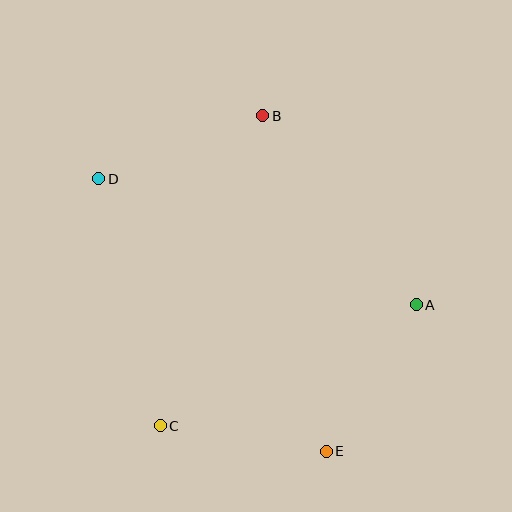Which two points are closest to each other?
Points C and E are closest to each other.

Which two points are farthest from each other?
Points D and E are farthest from each other.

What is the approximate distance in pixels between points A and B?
The distance between A and B is approximately 244 pixels.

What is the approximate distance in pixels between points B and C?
The distance between B and C is approximately 327 pixels.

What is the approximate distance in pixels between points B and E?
The distance between B and E is approximately 341 pixels.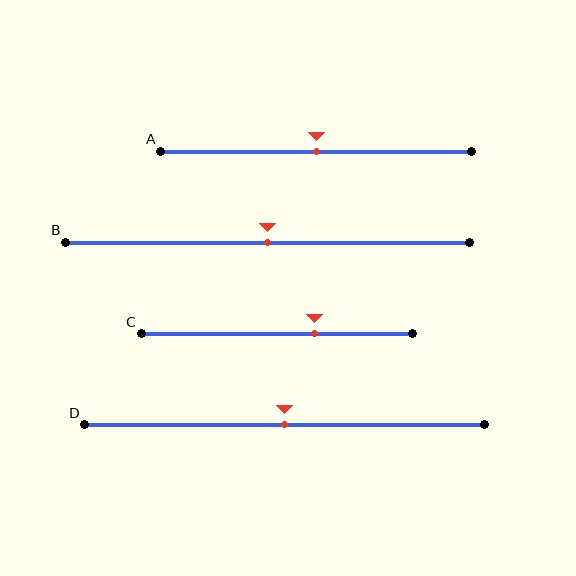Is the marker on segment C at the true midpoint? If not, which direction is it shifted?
No, the marker on segment C is shifted to the right by about 14% of the segment length.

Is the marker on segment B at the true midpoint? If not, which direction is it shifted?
Yes, the marker on segment B is at the true midpoint.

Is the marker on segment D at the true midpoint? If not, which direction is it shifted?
Yes, the marker on segment D is at the true midpoint.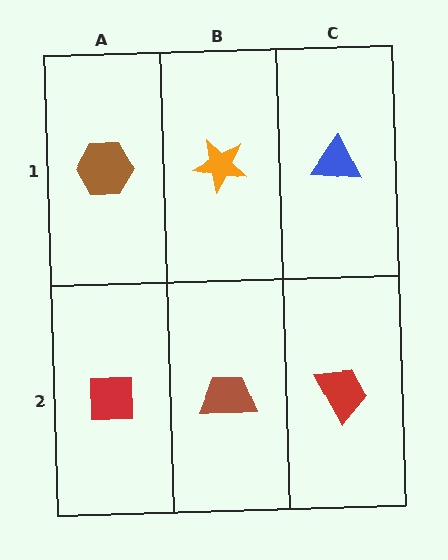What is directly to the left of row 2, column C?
A brown trapezoid.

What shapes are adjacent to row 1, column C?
A red trapezoid (row 2, column C), an orange star (row 1, column B).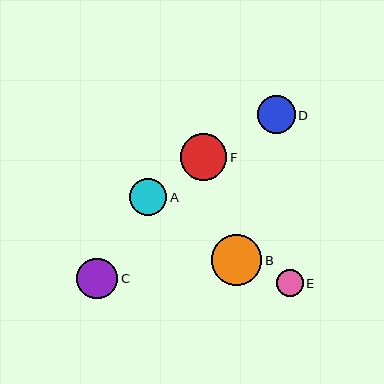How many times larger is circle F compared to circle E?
Circle F is approximately 1.7 times the size of circle E.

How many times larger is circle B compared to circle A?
Circle B is approximately 1.4 times the size of circle A.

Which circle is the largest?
Circle B is the largest with a size of approximately 50 pixels.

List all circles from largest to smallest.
From largest to smallest: B, F, C, D, A, E.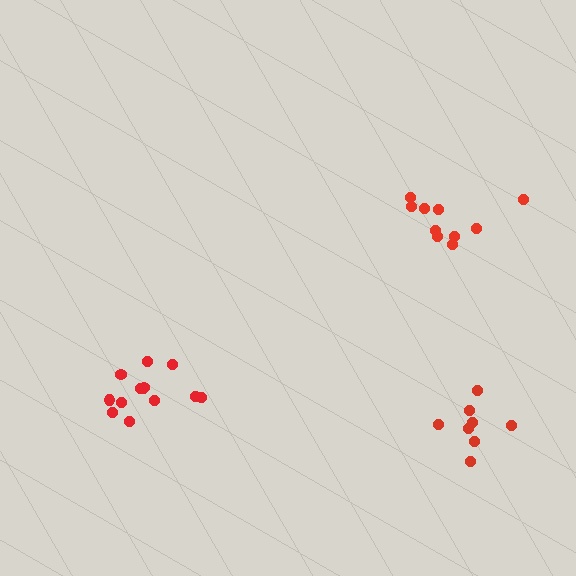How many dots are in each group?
Group 1: 13 dots, Group 2: 8 dots, Group 3: 10 dots (31 total).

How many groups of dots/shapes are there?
There are 3 groups.